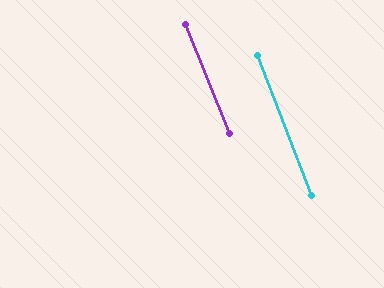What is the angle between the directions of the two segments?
Approximately 1 degree.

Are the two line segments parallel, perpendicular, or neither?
Parallel — their directions differ by only 1.0°.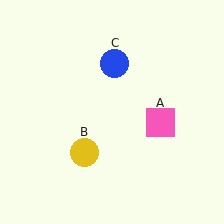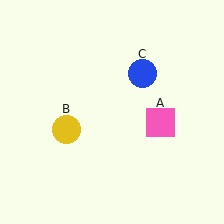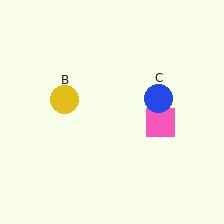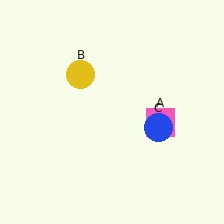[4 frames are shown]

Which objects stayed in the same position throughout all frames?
Pink square (object A) remained stationary.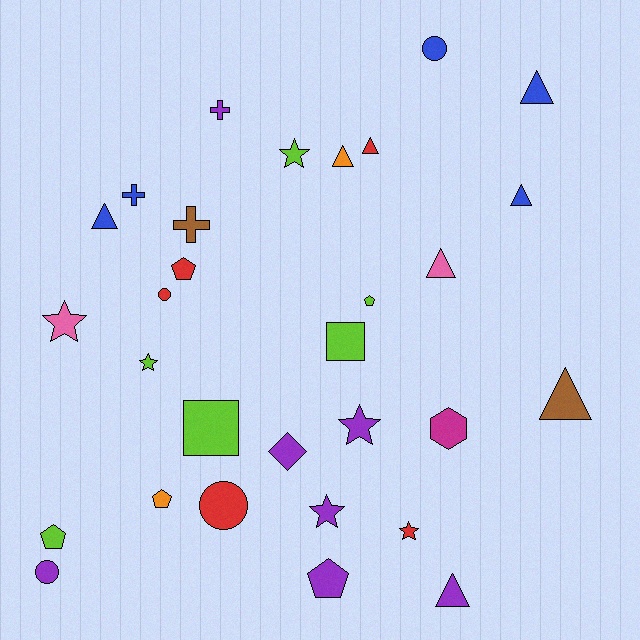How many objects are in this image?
There are 30 objects.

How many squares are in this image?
There are 2 squares.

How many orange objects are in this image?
There are 2 orange objects.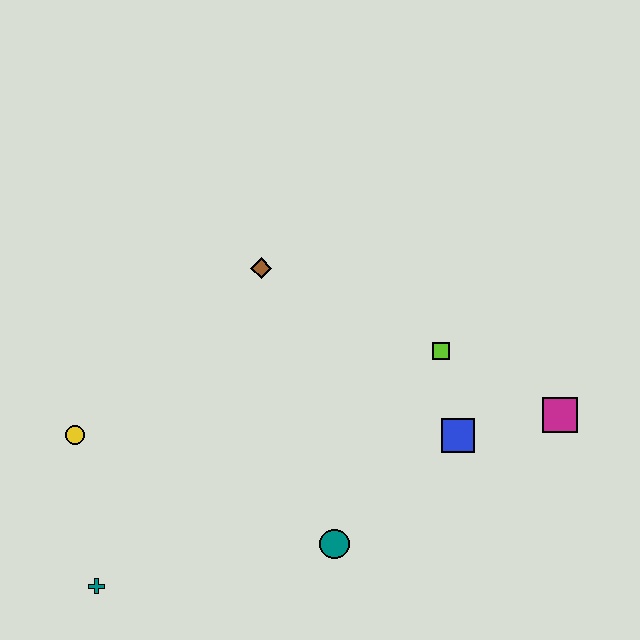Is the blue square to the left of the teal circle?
No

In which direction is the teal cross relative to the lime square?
The teal cross is to the left of the lime square.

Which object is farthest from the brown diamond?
The teal cross is farthest from the brown diamond.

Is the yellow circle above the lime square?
No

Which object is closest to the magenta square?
The blue square is closest to the magenta square.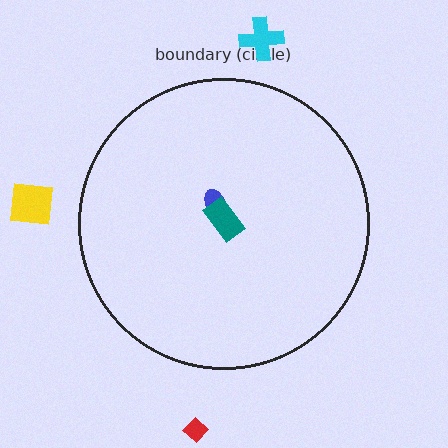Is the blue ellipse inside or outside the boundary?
Inside.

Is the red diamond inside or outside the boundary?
Outside.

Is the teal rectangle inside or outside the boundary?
Inside.